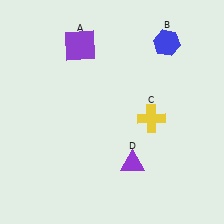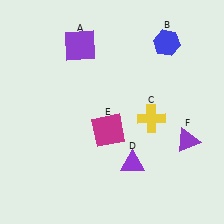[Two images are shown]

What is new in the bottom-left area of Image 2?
A magenta square (E) was added in the bottom-left area of Image 2.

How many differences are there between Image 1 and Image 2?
There are 2 differences between the two images.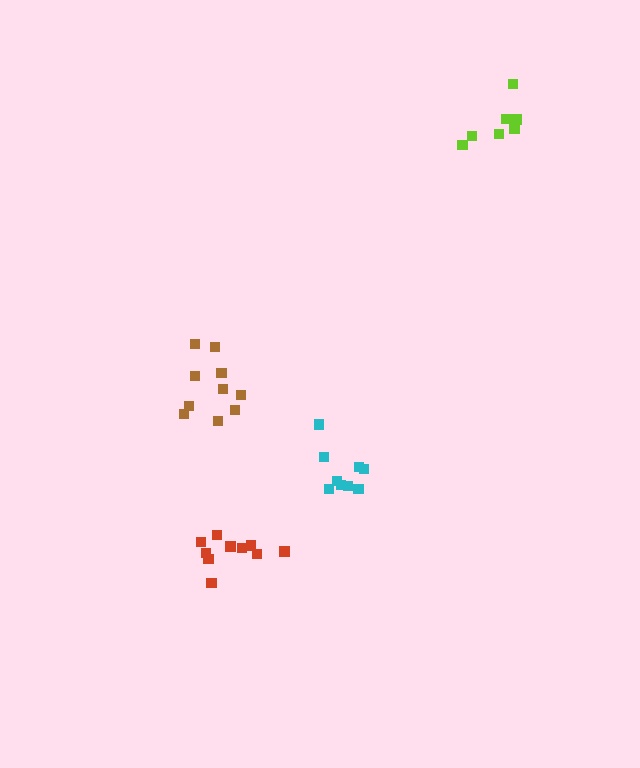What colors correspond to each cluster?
The clusters are colored: cyan, lime, brown, red.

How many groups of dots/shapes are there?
There are 4 groups.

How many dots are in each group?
Group 1: 9 dots, Group 2: 7 dots, Group 3: 10 dots, Group 4: 10 dots (36 total).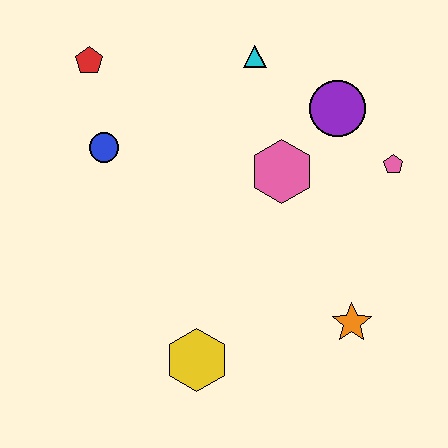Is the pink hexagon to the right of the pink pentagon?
No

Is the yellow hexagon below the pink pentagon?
Yes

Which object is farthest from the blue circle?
The orange star is farthest from the blue circle.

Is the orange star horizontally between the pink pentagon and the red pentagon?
Yes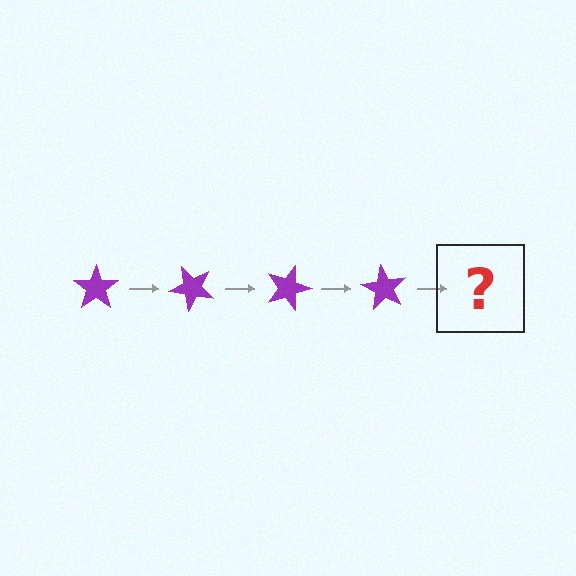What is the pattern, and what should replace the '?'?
The pattern is that the star rotates 45 degrees each step. The '?' should be a purple star rotated 180 degrees.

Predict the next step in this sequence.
The next step is a purple star rotated 180 degrees.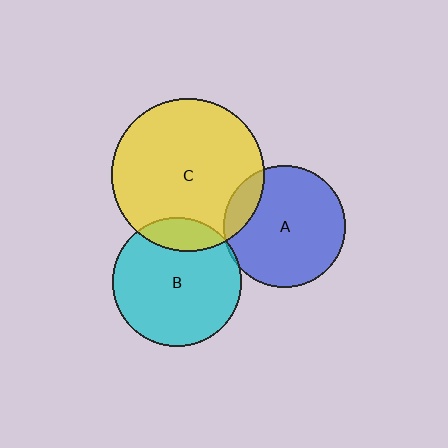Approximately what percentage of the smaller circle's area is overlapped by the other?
Approximately 5%.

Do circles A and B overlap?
Yes.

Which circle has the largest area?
Circle C (yellow).